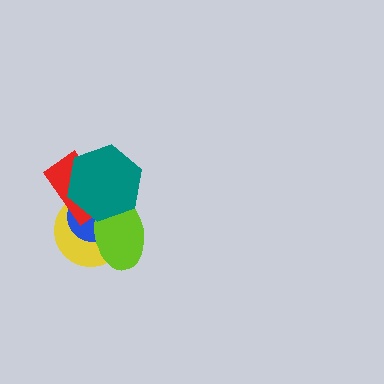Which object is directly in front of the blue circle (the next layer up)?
The red rectangle is directly in front of the blue circle.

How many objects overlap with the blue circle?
4 objects overlap with the blue circle.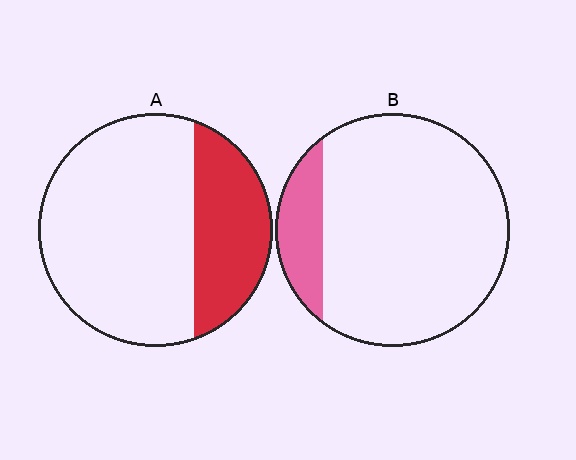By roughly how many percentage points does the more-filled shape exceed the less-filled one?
By roughly 15 percentage points (A over B).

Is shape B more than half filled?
No.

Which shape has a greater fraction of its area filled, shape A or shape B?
Shape A.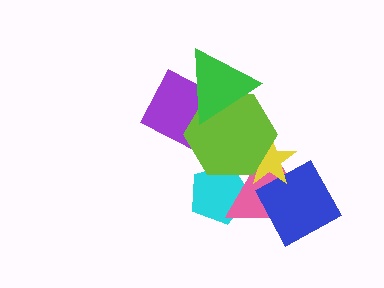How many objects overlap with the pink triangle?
4 objects overlap with the pink triangle.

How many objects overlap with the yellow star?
3 objects overlap with the yellow star.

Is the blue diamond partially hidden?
Yes, it is partially covered by another shape.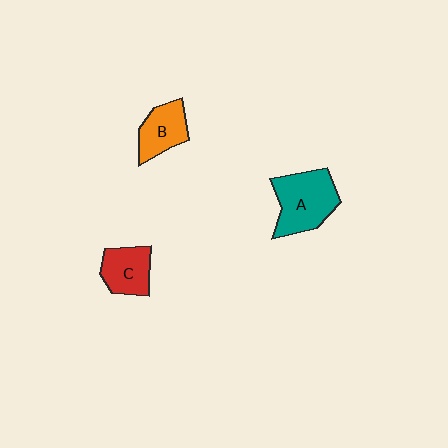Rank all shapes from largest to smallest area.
From largest to smallest: A (teal), C (red), B (orange).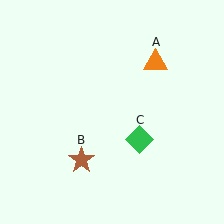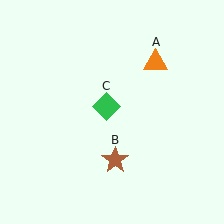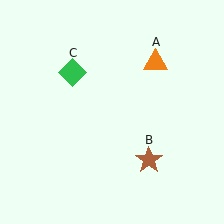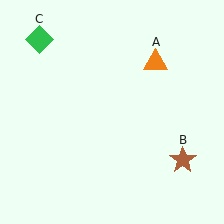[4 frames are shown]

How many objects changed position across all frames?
2 objects changed position: brown star (object B), green diamond (object C).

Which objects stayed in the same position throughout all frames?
Orange triangle (object A) remained stationary.